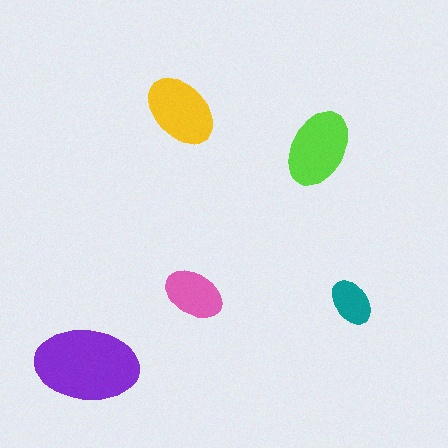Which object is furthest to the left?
The purple ellipse is leftmost.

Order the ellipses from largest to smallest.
the purple one, the lime one, the yellow one, the pink one, the teal one.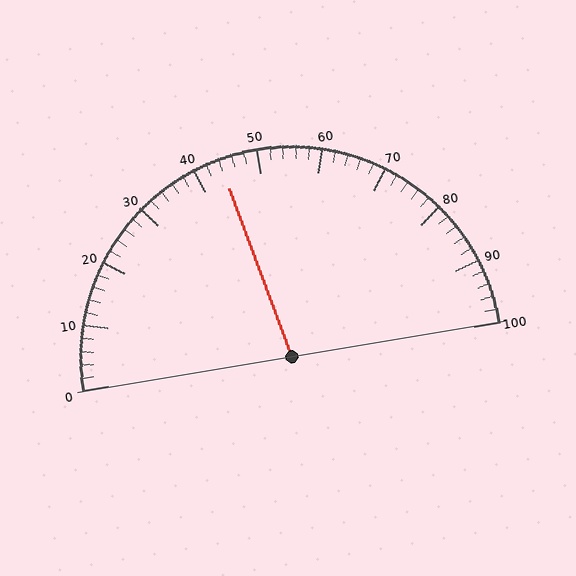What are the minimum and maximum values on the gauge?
The gauge ranges from 0 to 100.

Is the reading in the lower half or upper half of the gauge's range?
The reading is in the lower half of the range (0 to 100).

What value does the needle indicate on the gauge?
The needle indicates approximately 44.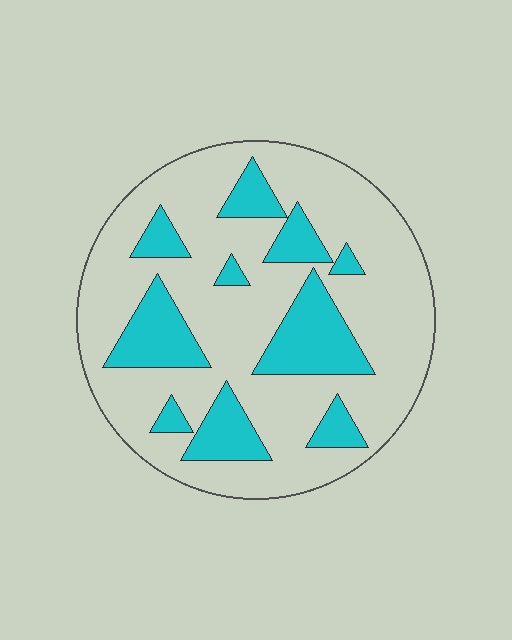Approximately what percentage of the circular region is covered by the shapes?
Approximately 25%.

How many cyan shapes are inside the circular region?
10.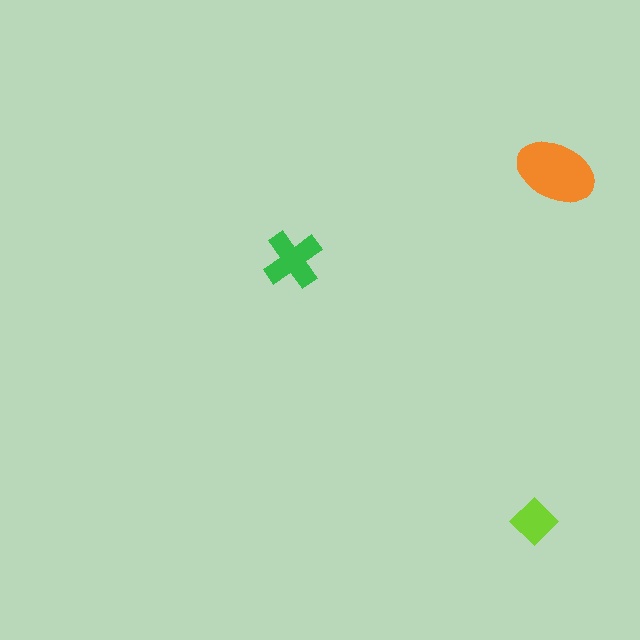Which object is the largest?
The orange ellipse.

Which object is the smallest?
The lime diamond.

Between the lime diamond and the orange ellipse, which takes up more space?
The orange ellipse.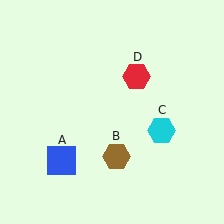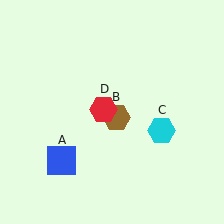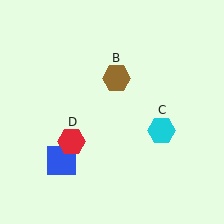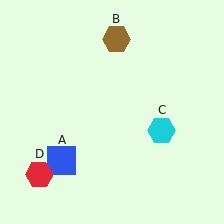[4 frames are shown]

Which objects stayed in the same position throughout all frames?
Blue square (object A) and cyan hexagon (object C) remained stationary.